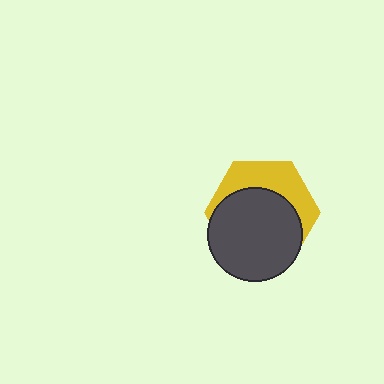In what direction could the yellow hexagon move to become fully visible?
The yellow hexagon could move up. That would shift it out from behind the dark gray circle entirely.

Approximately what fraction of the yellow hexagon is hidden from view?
Roughly 63% of the yellow hexagon is hidden behind the dark gray circle.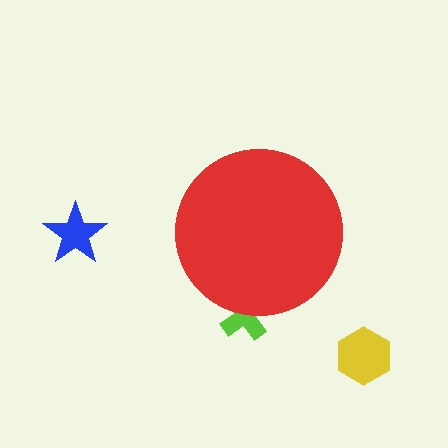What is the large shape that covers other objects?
A red circle.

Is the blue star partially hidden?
No, the blue star is fully visible.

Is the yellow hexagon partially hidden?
No, the yellow hexagon is fully visible.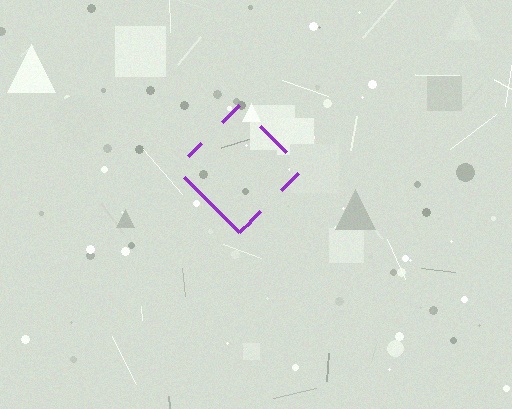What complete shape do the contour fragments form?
The contour fragments form a diamond.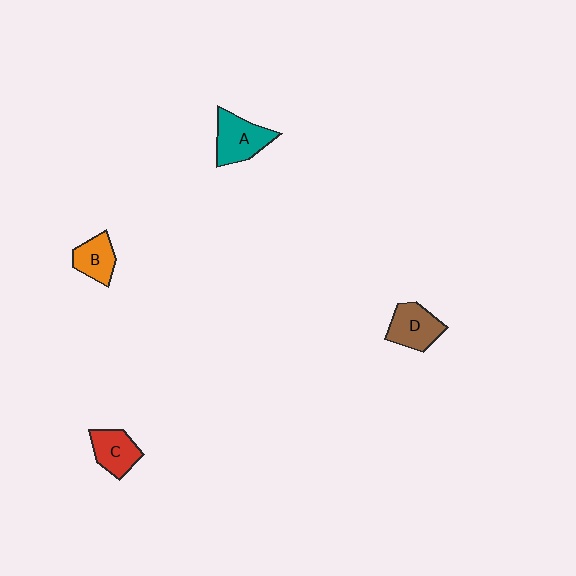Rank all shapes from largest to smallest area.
From largest to smallest: A (teal), D (brown), C (red), B (orange).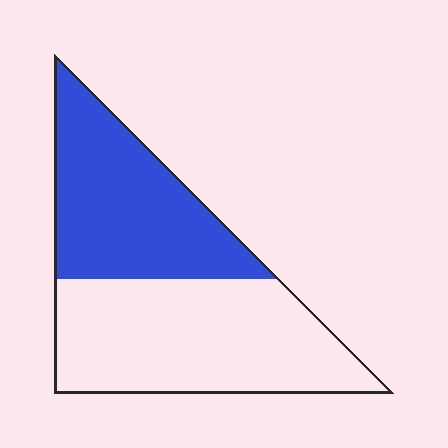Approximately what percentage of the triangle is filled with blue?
Approximately 45%.